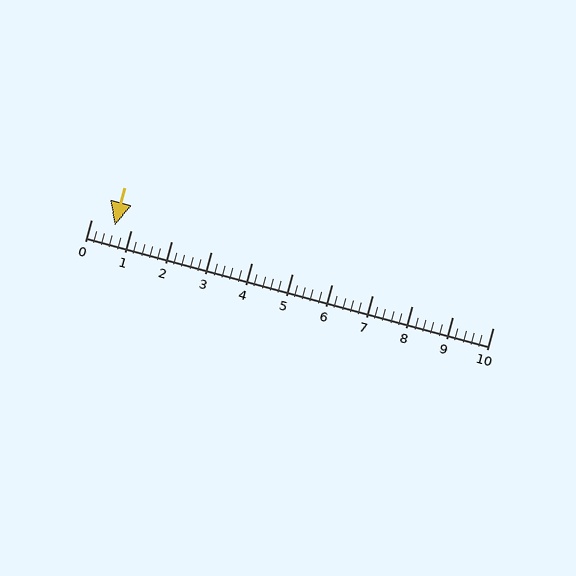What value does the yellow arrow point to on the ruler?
The yellow arrow points to approximately 0.6.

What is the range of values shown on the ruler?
The ruler shows values from 0 to 10.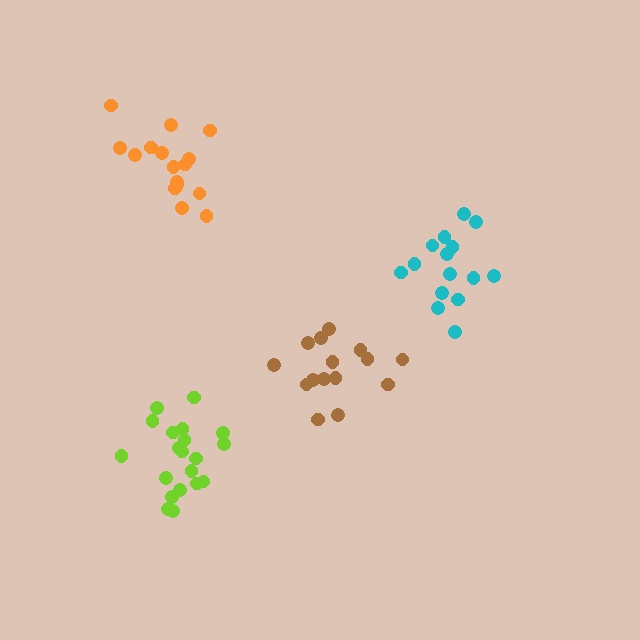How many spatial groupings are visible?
There are 4 spatial groupings.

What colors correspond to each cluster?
The clusters are colored: lime, brown, cyan, orange.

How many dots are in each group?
Group 1: 20 dots, Group 2: 15 dots, Group 3: 15 dots, Group 4: 16 dots (66 total).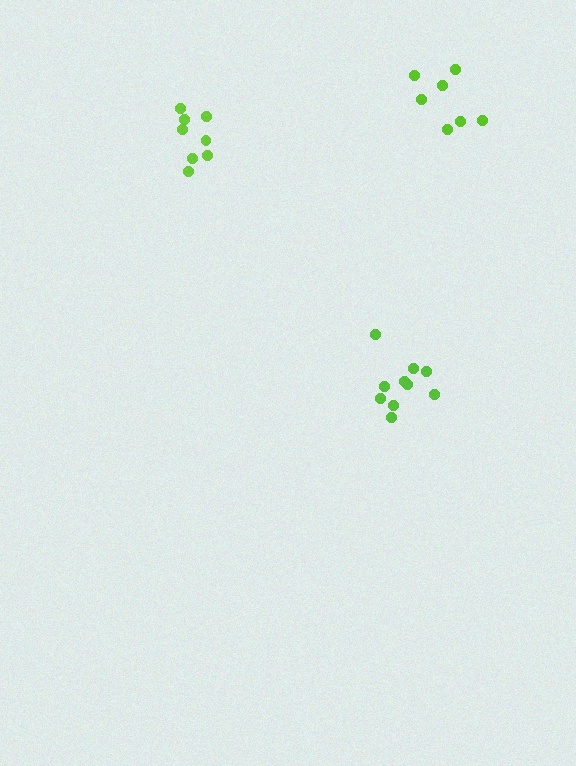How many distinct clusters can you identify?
There are 3 distinct clusters.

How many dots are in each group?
Group 1: 7 dots, Group 2: 10 dots, Group 3: 8 dots (25 total).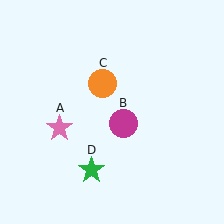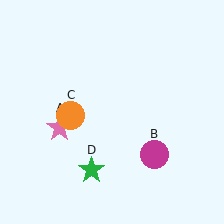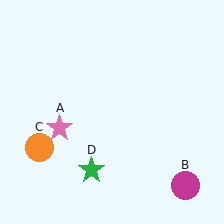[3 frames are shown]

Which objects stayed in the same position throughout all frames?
Pink star (object A) and green star (object D) remained stationary.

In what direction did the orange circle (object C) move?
The orange circle (object C) moved down and to the left.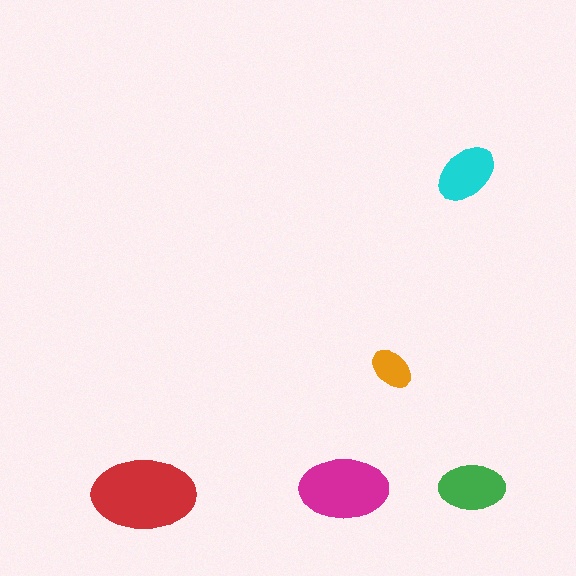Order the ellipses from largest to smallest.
the red one, the magenta one, the green one, the cyan one, the orange one.